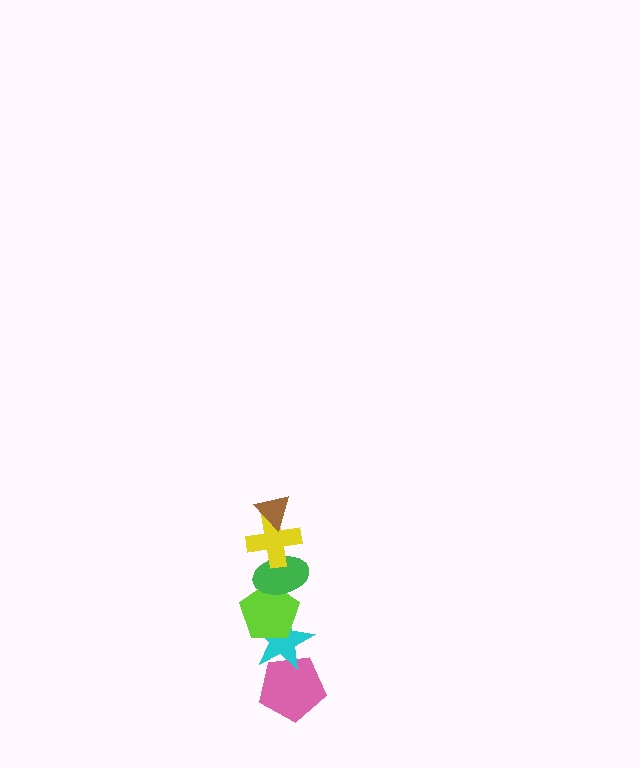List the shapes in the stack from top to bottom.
From top to bottom: the brown triangle, the yellow cross, the green ellipse, the lime pentagon, the cyan star, the pink pentagon.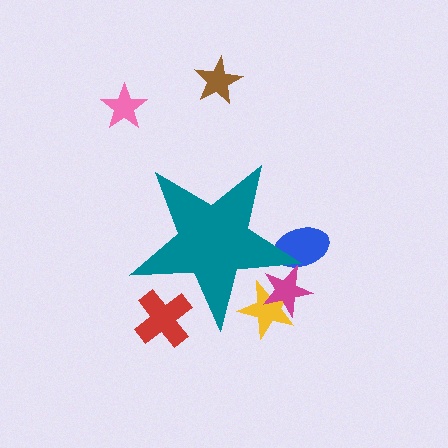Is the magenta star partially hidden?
Yes, the magenta star is partially hidden behind the teal star.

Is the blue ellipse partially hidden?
Yes, the blue ellipse is partially hidden behind the teal star.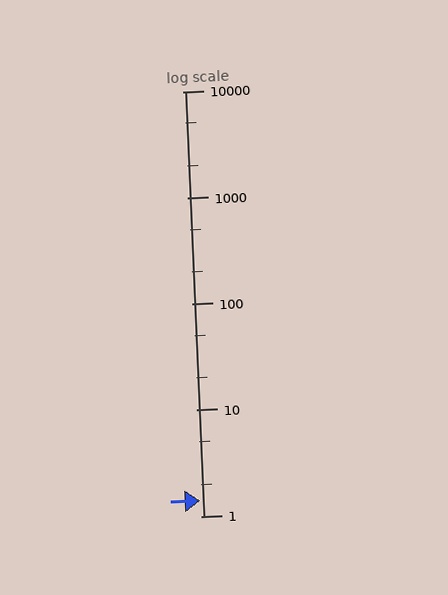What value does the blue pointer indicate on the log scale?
The pointer indicates approximately 1.4.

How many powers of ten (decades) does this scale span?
The scale spans 4 decades, from 1 to 10000.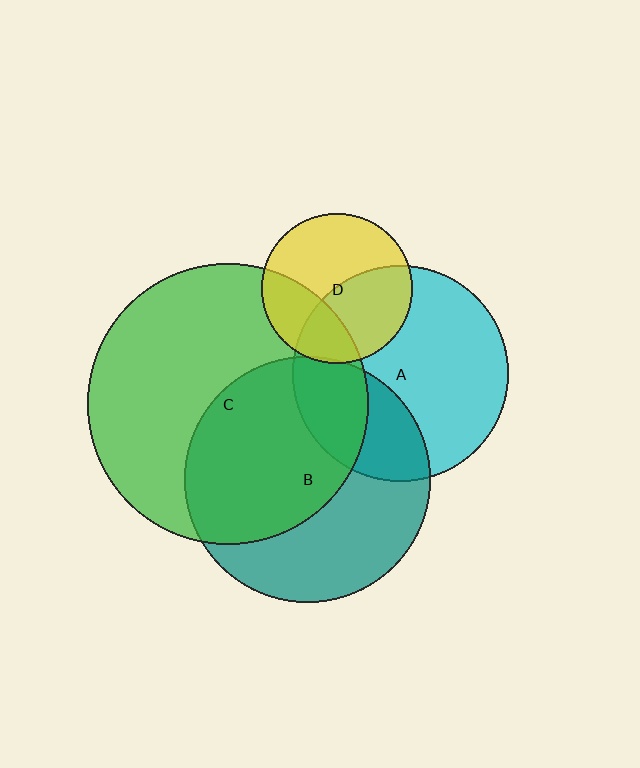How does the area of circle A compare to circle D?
Approximately 2.1 times.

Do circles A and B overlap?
Yes.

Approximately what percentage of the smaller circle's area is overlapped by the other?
Approximately 30%.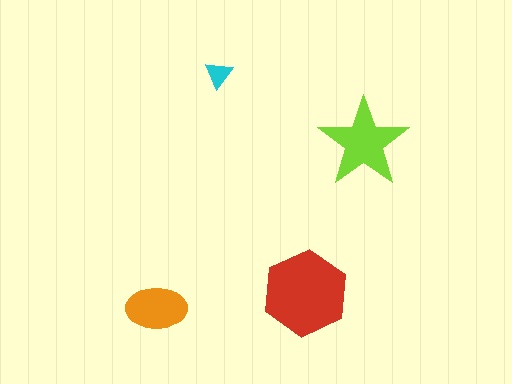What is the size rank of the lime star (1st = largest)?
2nd.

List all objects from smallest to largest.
The cyan triangle, the orange ellipse, the lime star, the red hexagon.